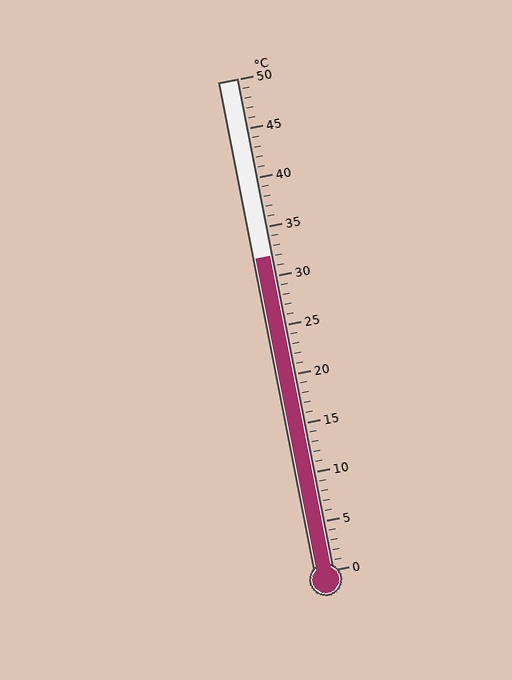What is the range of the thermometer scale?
The thermometer scale ranges from 0°C to 50°C.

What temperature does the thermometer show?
The thermometer shows approximately 32°C.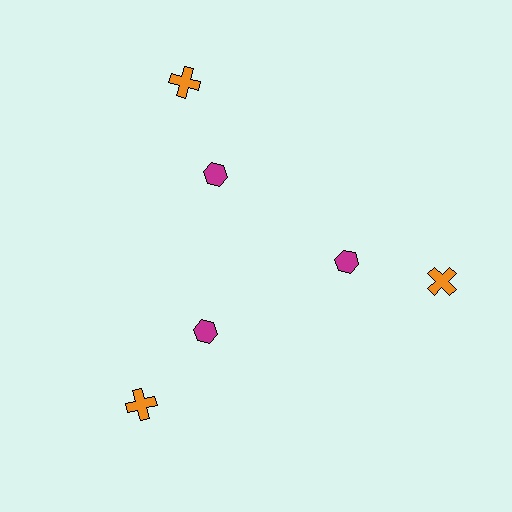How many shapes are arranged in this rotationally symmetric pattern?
There are 6 shapes, arranged in 3 groups of 2.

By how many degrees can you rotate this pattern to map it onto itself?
The pattern maps onto itself every 120 degrees of rotation.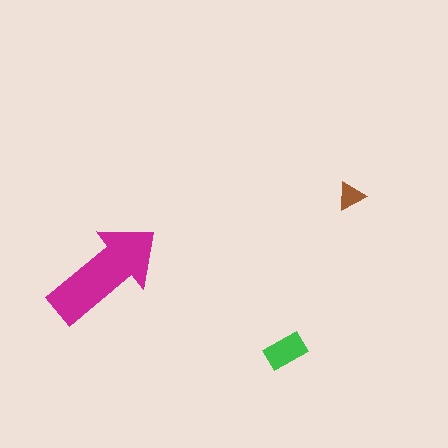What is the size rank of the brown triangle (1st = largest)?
3rd.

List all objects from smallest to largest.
The brown triangle, the green rectangle, the magenta arrow.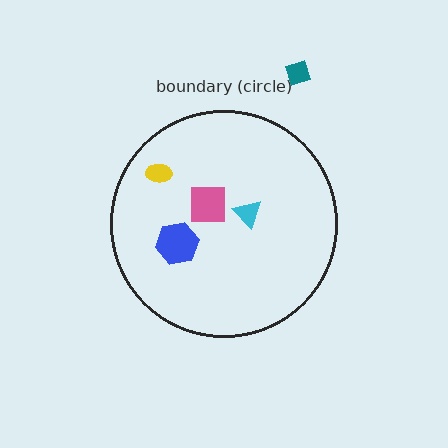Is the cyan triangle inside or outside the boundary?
Inside.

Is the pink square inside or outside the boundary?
Inside.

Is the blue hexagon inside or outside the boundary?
Inside.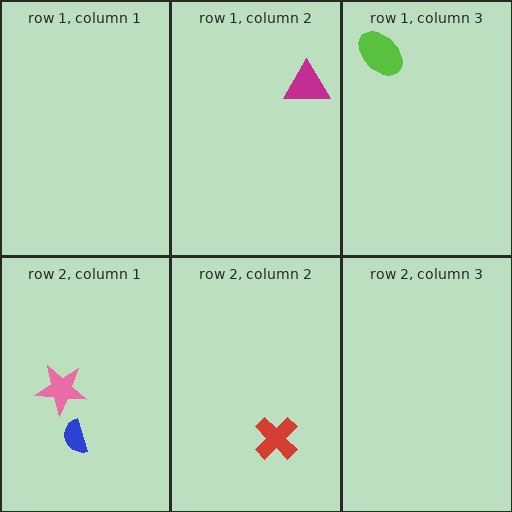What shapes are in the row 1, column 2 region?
The magenta triangle.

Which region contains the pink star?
The row 2, column 1 region.